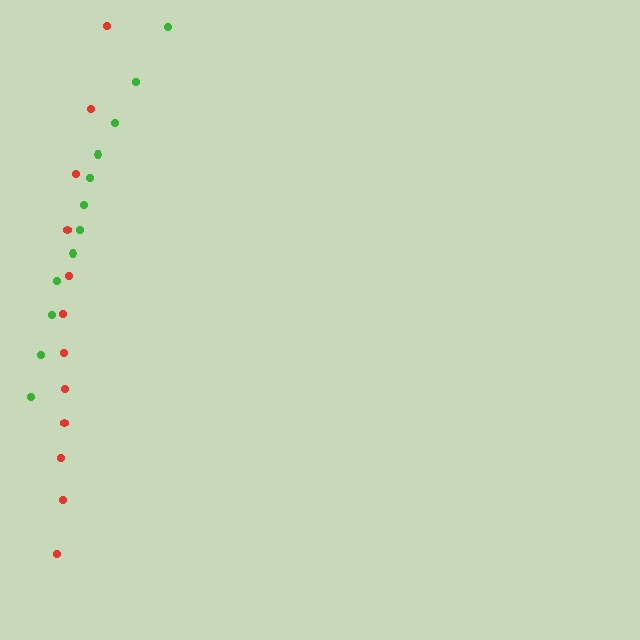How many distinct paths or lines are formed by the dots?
There are 2 distinct paths.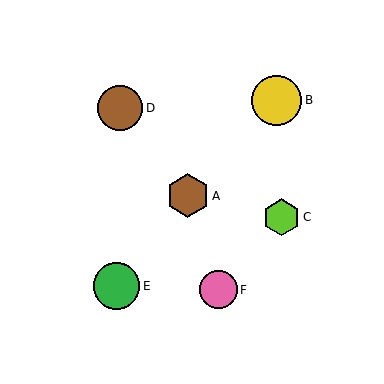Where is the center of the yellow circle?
The center of the yellow circle is at (277, 100).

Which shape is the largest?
The yellow circle (labeled B) is the largest.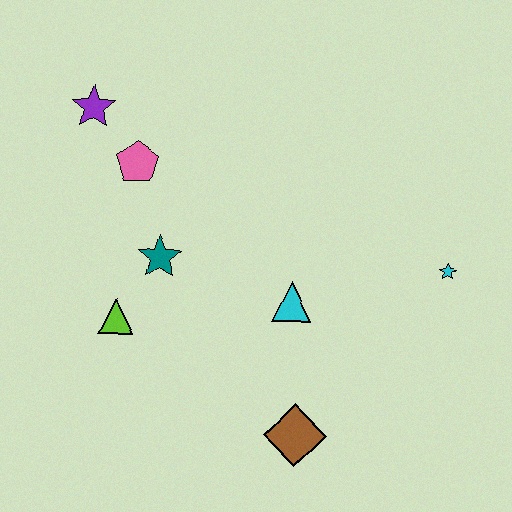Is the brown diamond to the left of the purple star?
No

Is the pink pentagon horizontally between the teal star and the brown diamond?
No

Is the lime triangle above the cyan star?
No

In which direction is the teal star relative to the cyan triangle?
The teal star is to the left of the cyan triangle.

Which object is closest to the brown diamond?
The cyan triangle is closest to the brown diamond.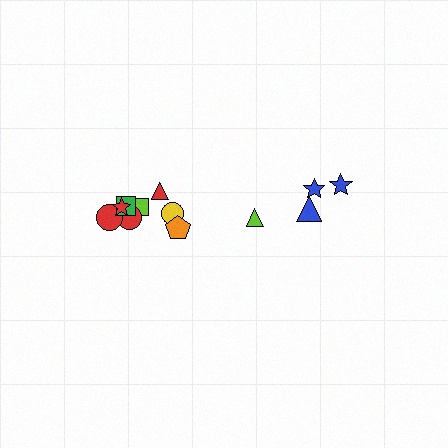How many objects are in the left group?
There are 8 objects.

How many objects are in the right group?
There are 4 objects.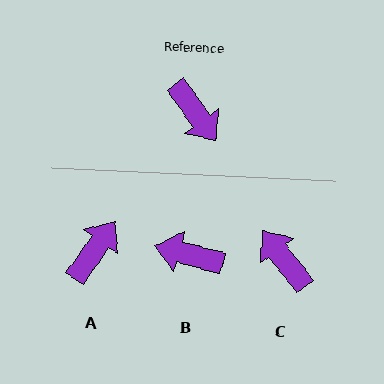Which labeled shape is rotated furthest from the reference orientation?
C, about 178 degrees away.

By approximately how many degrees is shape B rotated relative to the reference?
Approximately 140 degrees clockwise.